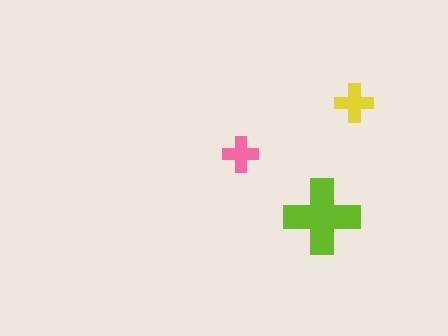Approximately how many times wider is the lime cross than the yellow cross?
About 2 times wider.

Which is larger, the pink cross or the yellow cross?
The yellow one.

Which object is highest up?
The yellow cross is topmost.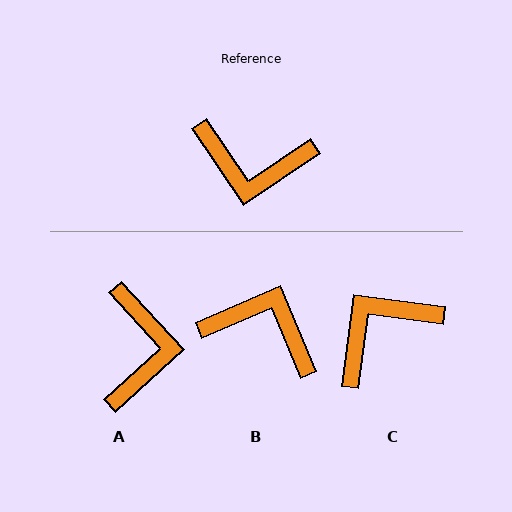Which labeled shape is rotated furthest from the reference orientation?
B, about 169 degrees away.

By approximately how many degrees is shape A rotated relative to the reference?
Approximately 98 degrees counter-clockwise.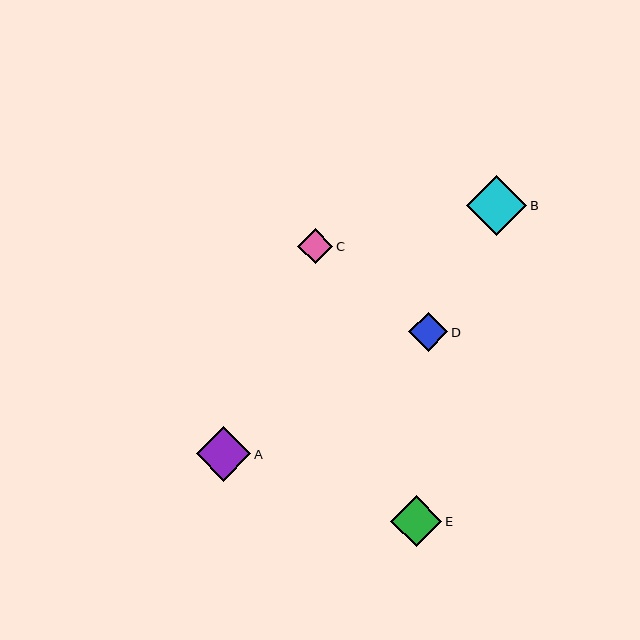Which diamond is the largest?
Diamond B is the largest with a size of approximately 60 pixels.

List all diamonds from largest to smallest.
From largest to smallest: B, A, E, D, C.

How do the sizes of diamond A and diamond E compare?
Diamond A and diamond E are approximately the same size.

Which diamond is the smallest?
Diamond C is the smallest with a size of approximately 35 pixels.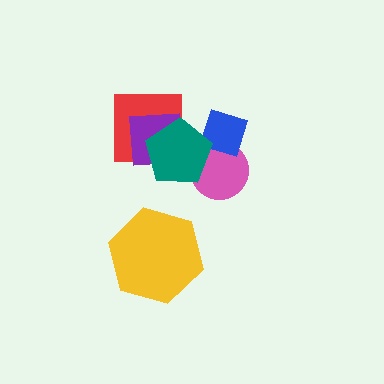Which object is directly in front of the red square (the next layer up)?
The purple square is directly in front of the red square.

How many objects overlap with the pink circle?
2 objects overlap with the pink circle.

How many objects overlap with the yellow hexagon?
0 objects overlap with the yellow hexagon.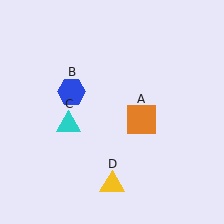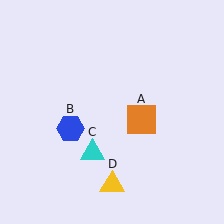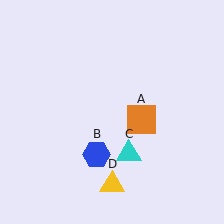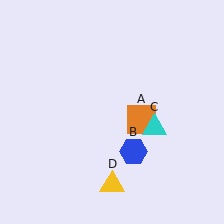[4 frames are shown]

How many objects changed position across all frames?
2 objects changed position: blue hexagon (object B), cyan triangle (object C).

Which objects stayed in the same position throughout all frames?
Orange square (object A) and yellow triangle (object D) remained stationary.